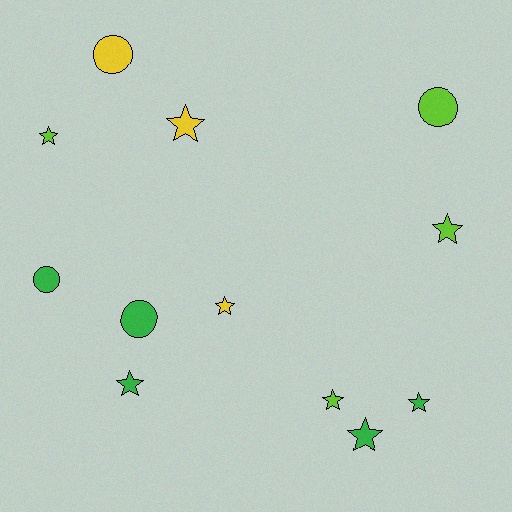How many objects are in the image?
There are 12 objects.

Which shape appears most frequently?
Star, with 8 objects.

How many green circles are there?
There are 2 green circles.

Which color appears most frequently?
Green, with 5 objects.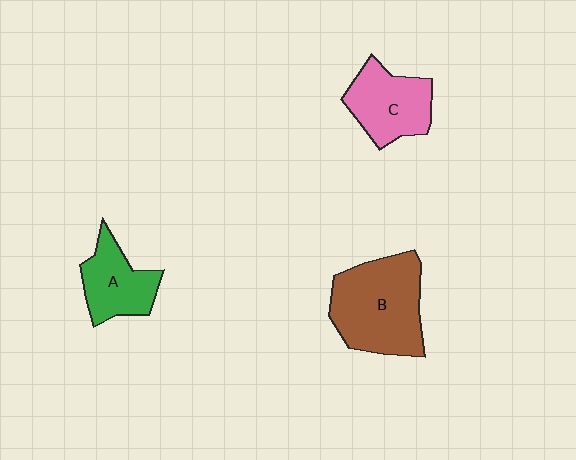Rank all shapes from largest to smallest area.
From largest to smallest: B (brown), C (pink), A (green).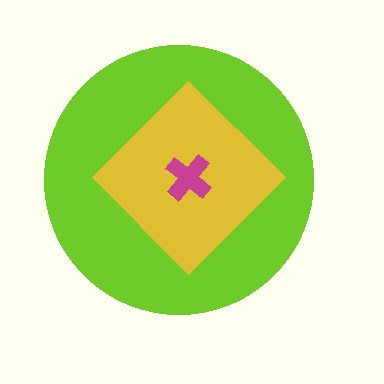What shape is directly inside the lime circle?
The yellow diamond.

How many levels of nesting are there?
3.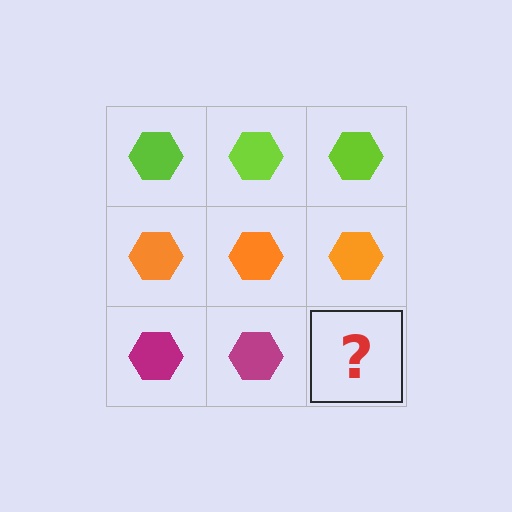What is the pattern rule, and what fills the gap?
The rule is that each row has a consistent color. The gap should be filled with a magenta hexagon.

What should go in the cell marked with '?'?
The missing cell should contain a magenta hexagon.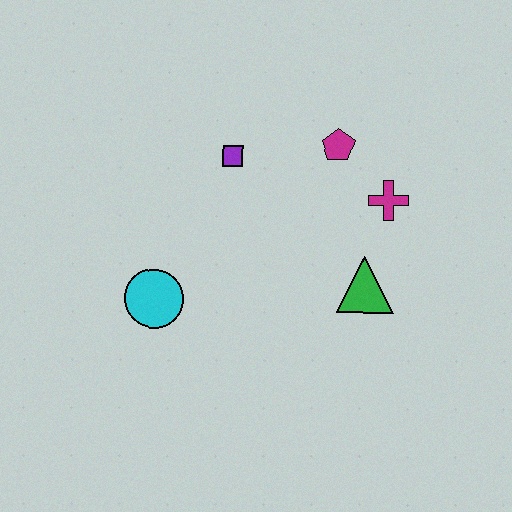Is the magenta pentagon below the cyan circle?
No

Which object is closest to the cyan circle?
The purple square is closest to the cyan circle.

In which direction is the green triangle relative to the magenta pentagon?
The green triangle is below the magenta pentagon.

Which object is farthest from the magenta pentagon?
The cyan circle is farthest from the magenta pentagon.